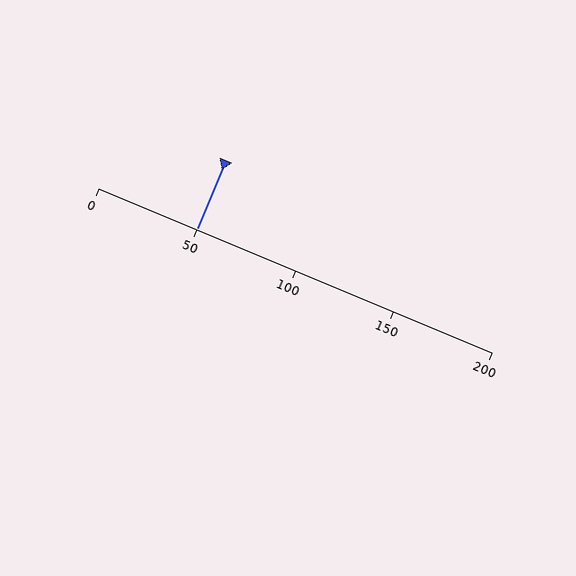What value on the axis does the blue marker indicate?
The marker indicates approximately 50.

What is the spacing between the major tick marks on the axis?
The major ticks are spaced 50 apart.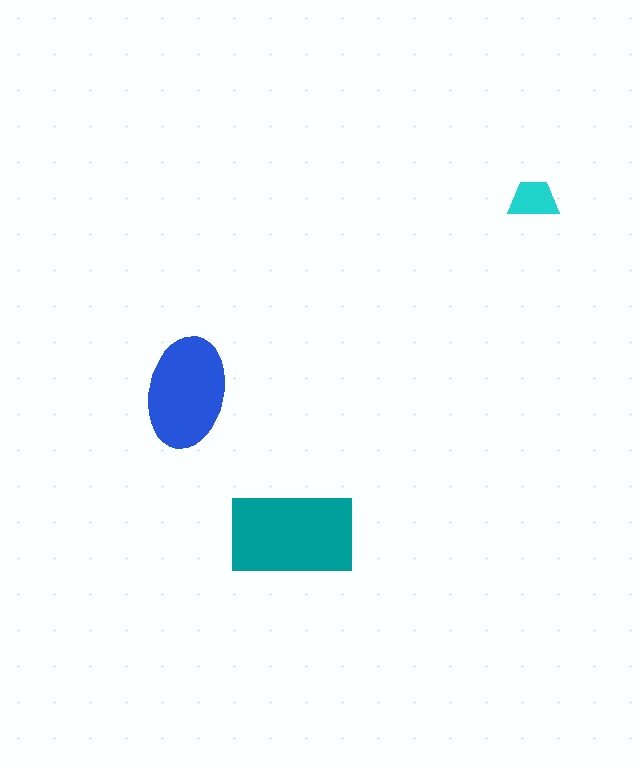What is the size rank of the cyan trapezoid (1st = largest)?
3rd.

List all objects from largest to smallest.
The teal rectangle, the blue ellipse, the cyan trapezoid.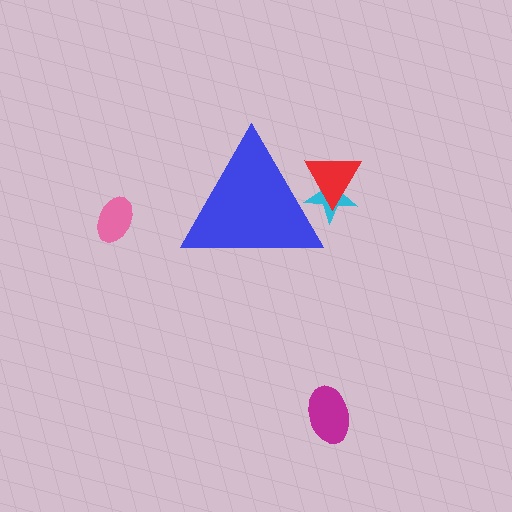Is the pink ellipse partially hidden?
No, the pink ellipse is fully visible.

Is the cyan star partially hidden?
Yes, the cyan star is partially hidden behind the blue triangle.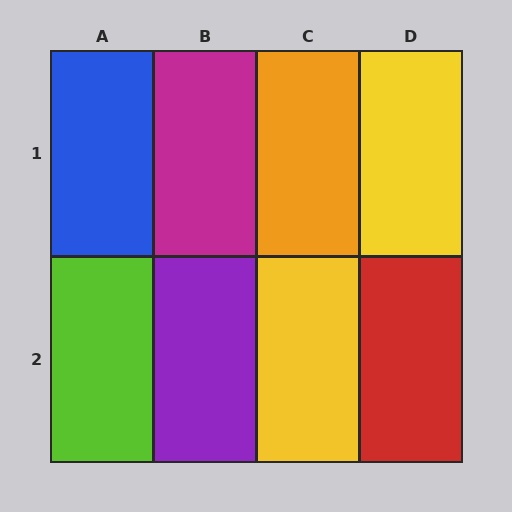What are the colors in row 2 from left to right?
Lime, purple, yellow, red.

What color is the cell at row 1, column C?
Orange.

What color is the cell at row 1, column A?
Blue.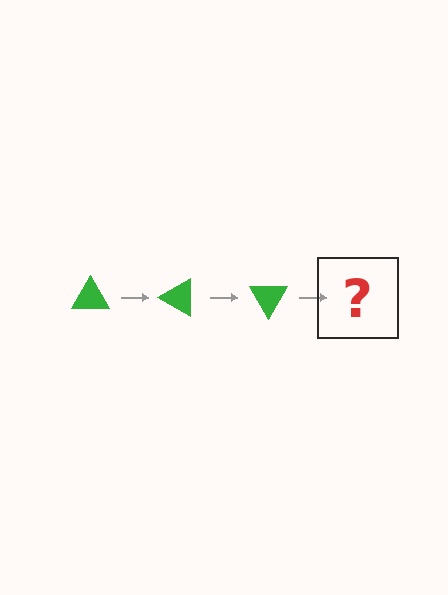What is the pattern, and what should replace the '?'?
The pattern is that the triangle rotates 30 degrees each step. The '?' should be a green triangle rotated 90 degrees.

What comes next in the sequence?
The next element should be a green triangle rotated 90 degrees.